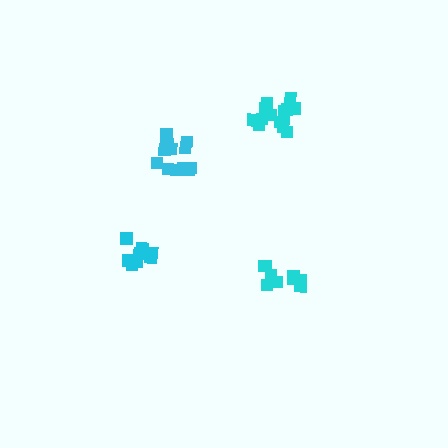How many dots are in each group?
Group 1: 14 dots, Group 2: 9 dots, Group 3: 14 dots, Group 4: 9 dots (46 total).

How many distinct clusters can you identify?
There are 4 distinct clusters.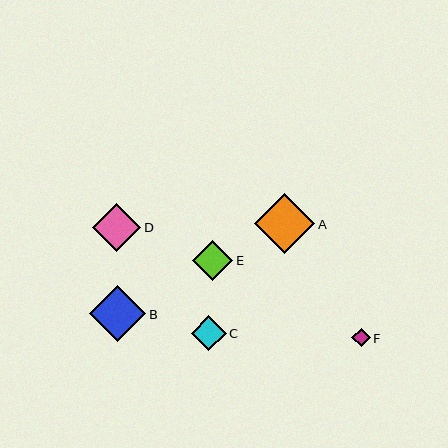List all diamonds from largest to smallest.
From largest to smallest: A, B, D, E, C, F.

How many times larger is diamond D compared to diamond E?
Diamond D is approximately 1.2 times the size of diamond E.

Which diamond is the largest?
Diamond A is the largest with a size of approximately 60 pixels.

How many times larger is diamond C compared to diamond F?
Diamond C is approximately 1.9 times the size of diamond F.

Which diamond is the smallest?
Diamond F is the smallest with a size of approximately 19 pixels.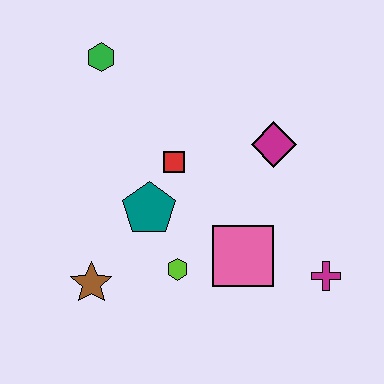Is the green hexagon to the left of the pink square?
Yes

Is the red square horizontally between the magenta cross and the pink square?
No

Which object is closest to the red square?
The teal pentagon is closest to the red square.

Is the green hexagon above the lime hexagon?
Yes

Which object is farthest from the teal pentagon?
The magenta cross is farthest from the teal pentagon.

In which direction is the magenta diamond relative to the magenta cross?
The magenta diamond is above the magenta cross.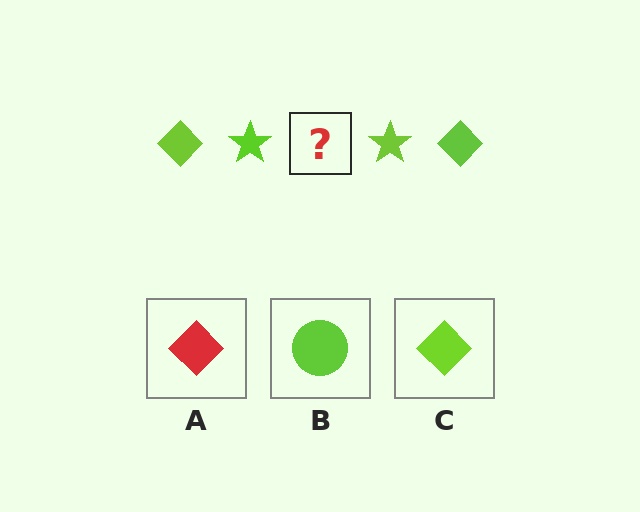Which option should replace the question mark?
Option C.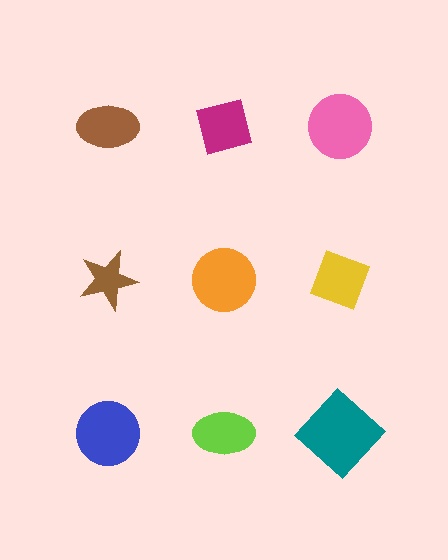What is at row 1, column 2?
A magenta square.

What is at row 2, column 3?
A yellow diamond.